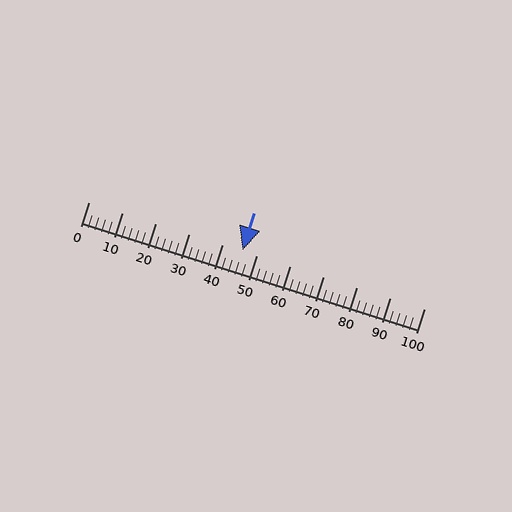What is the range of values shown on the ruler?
The ruler shows values from 0 to 100.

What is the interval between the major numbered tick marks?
The major tick marks are spaced 10 units apart.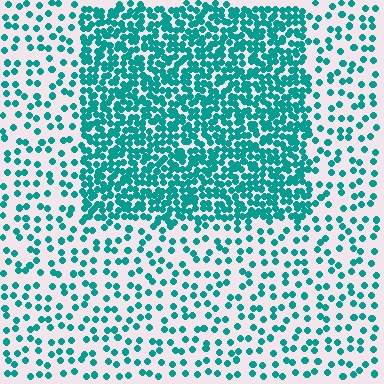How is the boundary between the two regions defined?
The boundary is defined by a change in element density (approximately 2.8x ratio). All elements are the same color, size, and shape.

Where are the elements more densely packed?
The elements are more densely packed inside the rectangle boundary.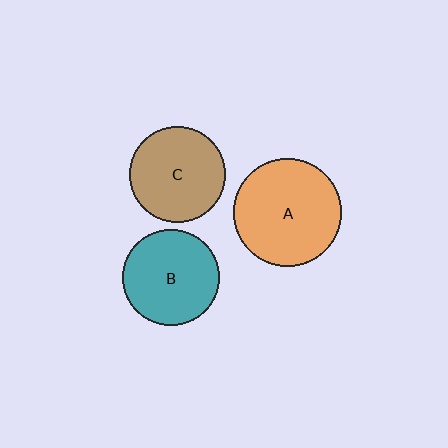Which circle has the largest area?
Circle A (orange).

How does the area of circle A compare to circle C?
Approximately 1.3 times.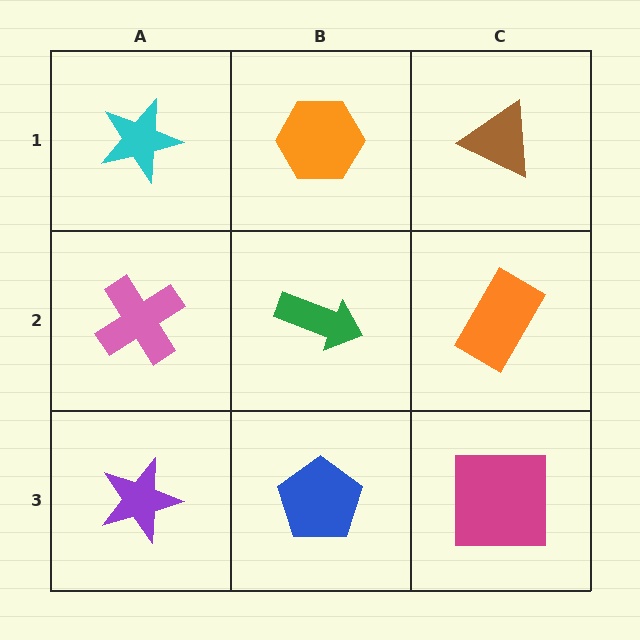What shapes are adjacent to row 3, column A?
A pink cross (row 2, column A), a blue pentagon (row 3, column B).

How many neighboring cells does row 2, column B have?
4.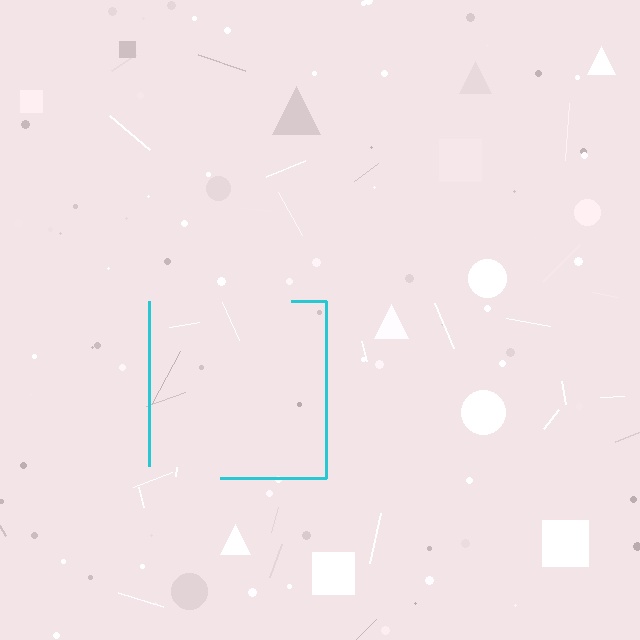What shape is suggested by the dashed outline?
The dashed outline suggests a square.